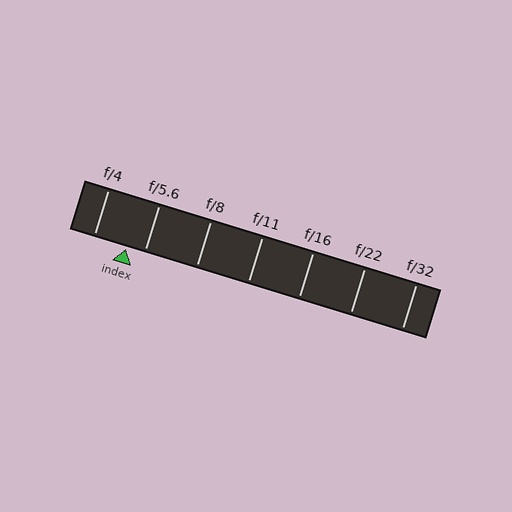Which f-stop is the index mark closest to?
The index mark is closest to f/5.6.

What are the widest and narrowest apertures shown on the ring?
The widest aperture shown is f/4 and the narrowest is f/32.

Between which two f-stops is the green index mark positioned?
The index mark is between f/4 and f/5.6.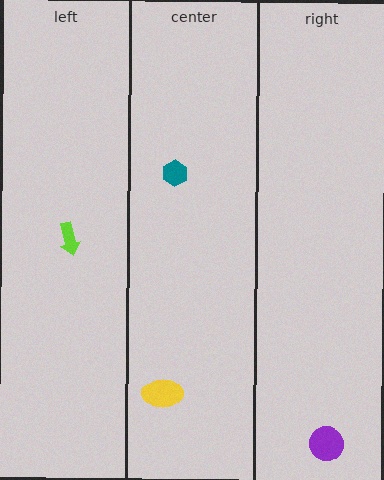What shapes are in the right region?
The purple circle.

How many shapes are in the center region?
2.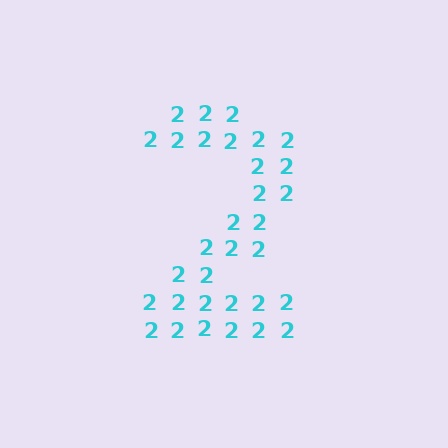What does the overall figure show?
The overall figure shows the digit 2.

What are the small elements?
The small elements are digit 2's.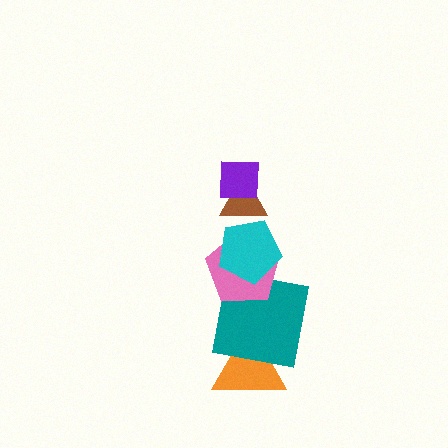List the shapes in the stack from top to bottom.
From top to bottom: the purple square, the brown triangle, the cyan pentagon, the pink pentagon, the teal square, the orange triangle.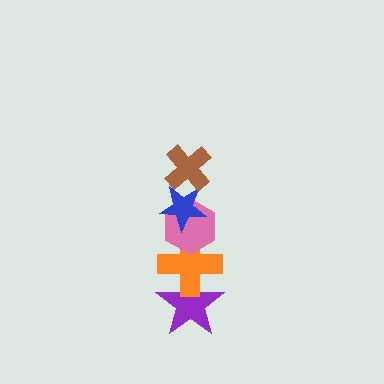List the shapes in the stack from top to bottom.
From top to bottom: the brown cross, the blue star, the pink hexagon, the orange cross, the purple star.